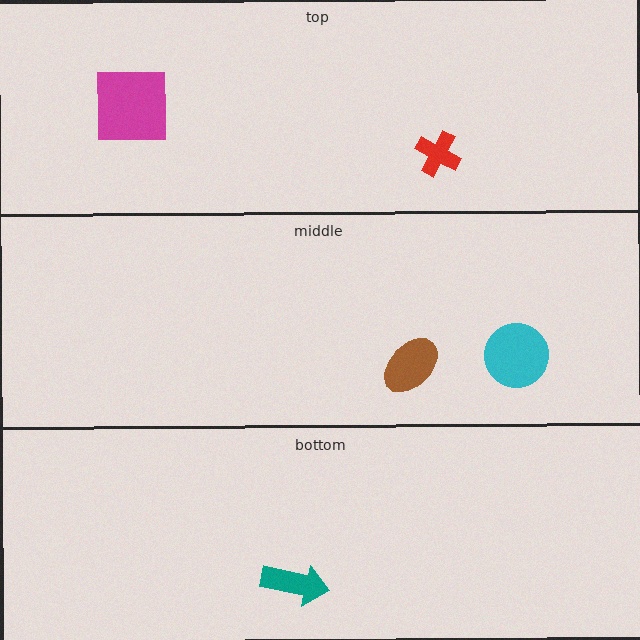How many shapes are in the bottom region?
1.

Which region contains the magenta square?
The top region.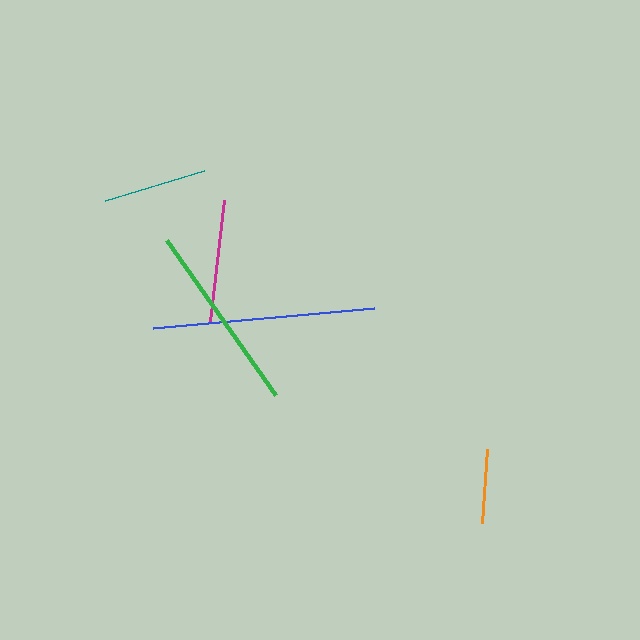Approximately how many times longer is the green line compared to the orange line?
The green line is approximately 2.5 times the length of the orange line.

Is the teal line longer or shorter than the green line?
The green line is longer than the teal line.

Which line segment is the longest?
The blue line is the longest at approximately 222 pixels.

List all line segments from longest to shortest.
From longest to shortest: blue, green, magenta, teal, orange.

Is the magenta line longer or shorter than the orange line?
The magenta line is longer than the orange line.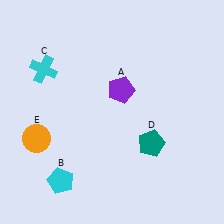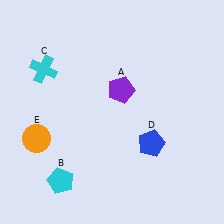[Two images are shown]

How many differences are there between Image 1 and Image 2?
There is 1 difference between the two images.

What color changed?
The pentagon (D) changed from teal in Image 1 to blue in Image 2.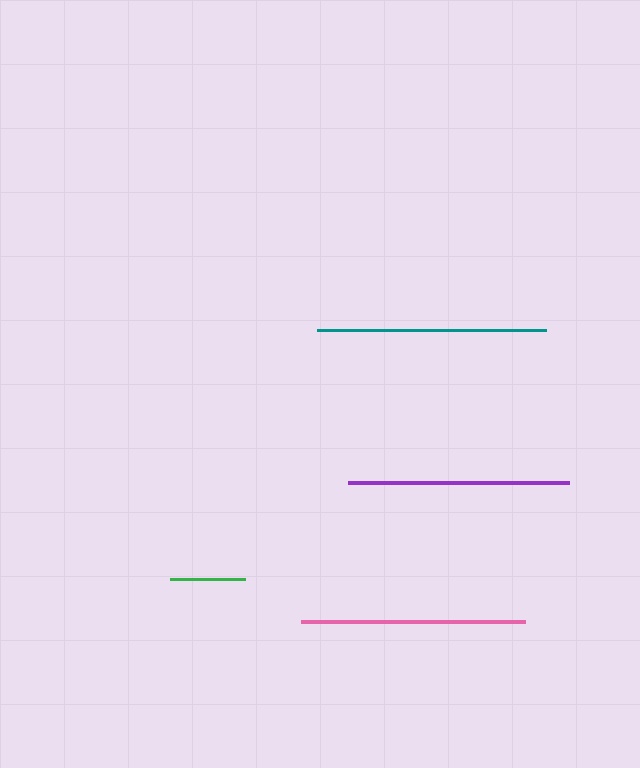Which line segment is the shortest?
The green line is the shortest at approximately 75 pixels.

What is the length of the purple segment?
The purple segment is approximately 221 pixels long.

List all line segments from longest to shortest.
From longest to shortest: teal, pink, purple, green.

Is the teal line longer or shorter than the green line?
The teal line is longer than the green line.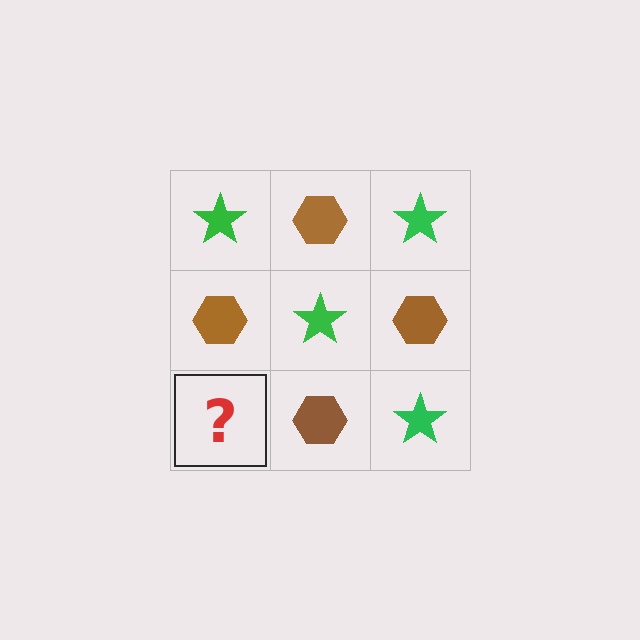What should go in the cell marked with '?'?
The missing cell should contain a green star.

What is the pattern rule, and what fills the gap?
The rule is that it alternates green star and brown hexagon in a checkerboard pattern. The gap should be filled with a green star.